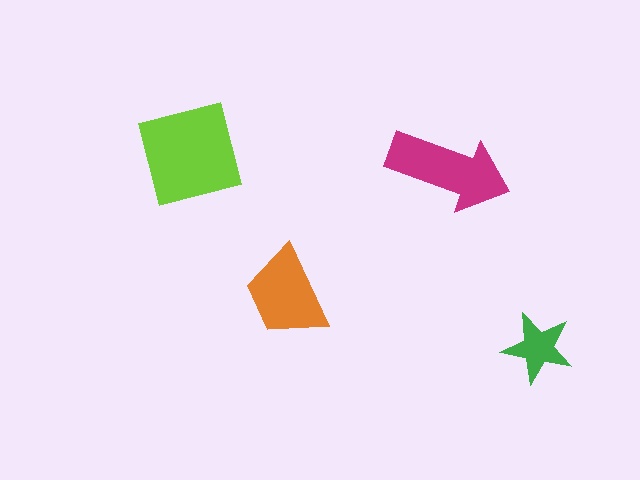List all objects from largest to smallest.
The lime square, the magenta arrow, the orange trapezoid, the green star.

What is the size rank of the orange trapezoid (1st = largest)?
3rd.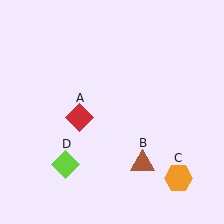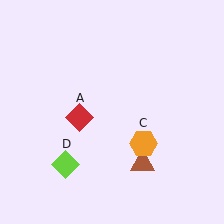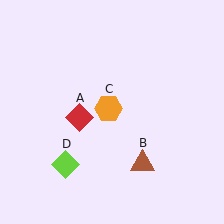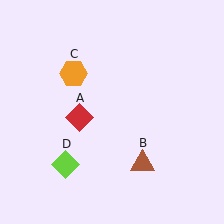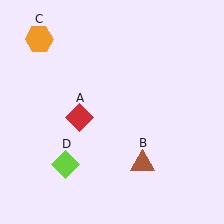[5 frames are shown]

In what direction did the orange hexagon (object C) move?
The orange hexagon (object C) moved up and to the left.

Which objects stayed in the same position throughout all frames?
Red diamond (object A) and brown triangle (object B) and lime diamond (object D) remained stationary.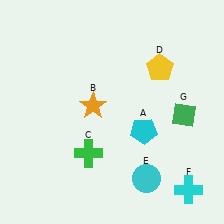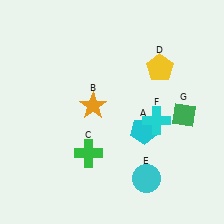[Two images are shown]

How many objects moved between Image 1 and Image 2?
1 object moved between the two images.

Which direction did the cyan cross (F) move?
The cyan cross (F) moved up.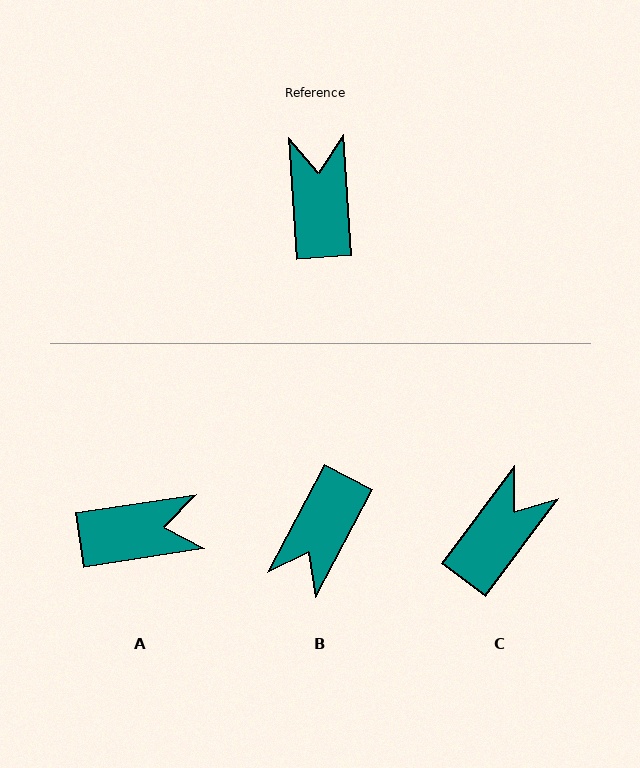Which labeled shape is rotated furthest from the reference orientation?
B, about 148 degrees away.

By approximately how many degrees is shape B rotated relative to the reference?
Approximately 148 degrees counter-clockwise.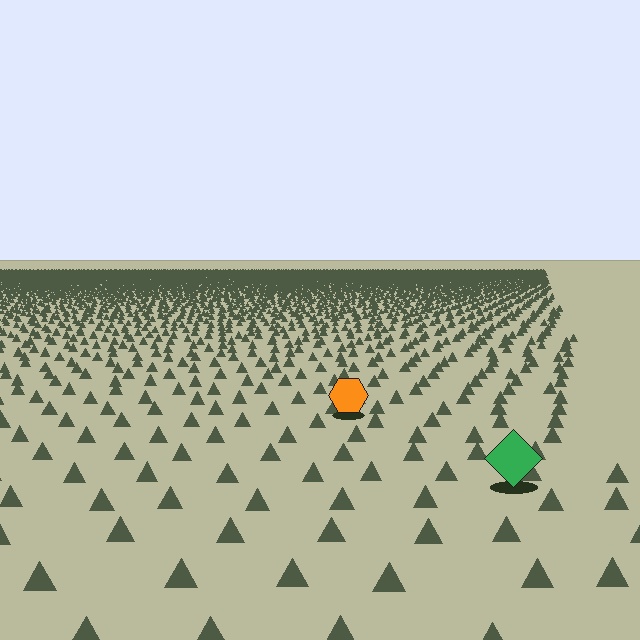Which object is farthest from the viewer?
The orange hexagon is farthest from the viewer. It appears smaller and the ground texture around it is denser.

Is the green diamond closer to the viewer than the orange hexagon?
Yes. The green diamond is closer — you can tell from the texture gradient: the ground texture is coarser near it.